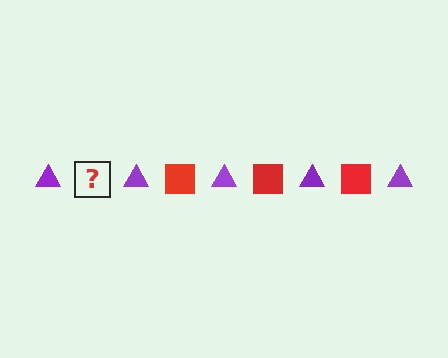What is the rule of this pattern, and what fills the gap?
The rule is that the pattern alternates between purple triangle and red square. The gap should be filled with a red square.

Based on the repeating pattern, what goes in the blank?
The blank should be a red square.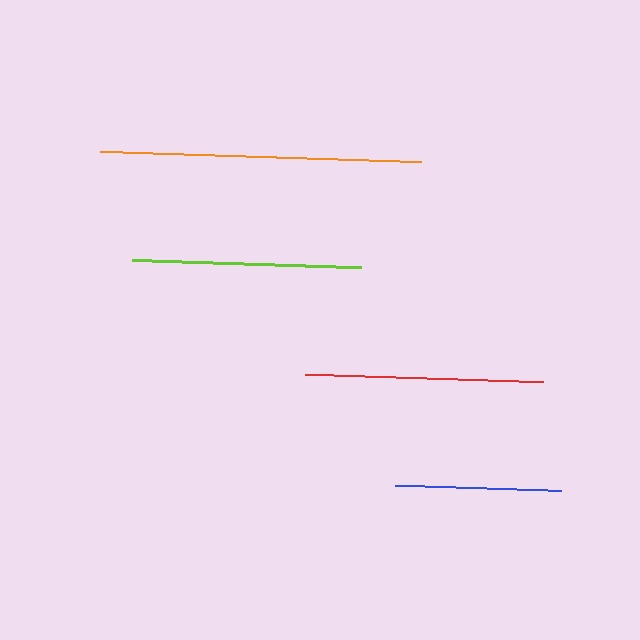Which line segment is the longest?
The orange line is the longest at approximately 321 pixels.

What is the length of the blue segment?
The blue segment is approximately 167 pixels long.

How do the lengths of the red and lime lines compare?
The red and lime lines are approximately the same length.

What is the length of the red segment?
The red segment is approximately 238 pixels long.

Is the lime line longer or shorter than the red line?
The red line is longer than the lime line.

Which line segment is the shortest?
The blue line is the shortest at approximately 167 pixels.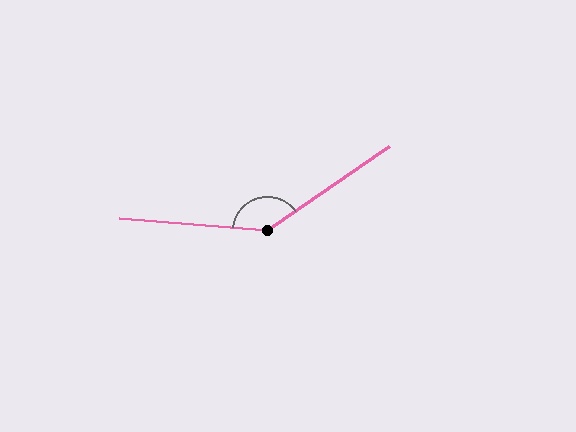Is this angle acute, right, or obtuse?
It is obtuse.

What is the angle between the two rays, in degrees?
Approximately 140 degrees.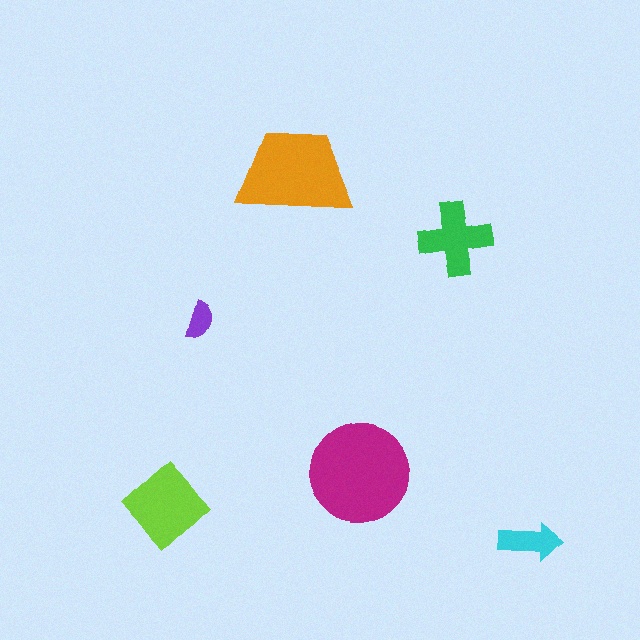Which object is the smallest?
The purple semicircle.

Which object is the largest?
The magenta circle.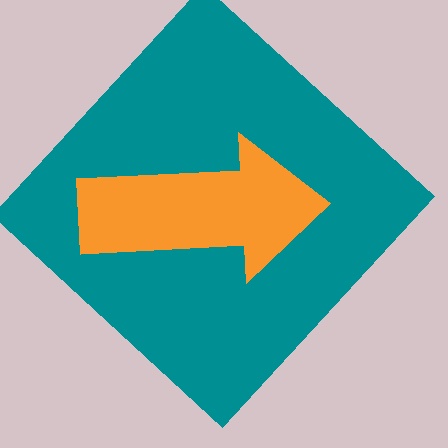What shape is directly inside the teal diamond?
The orange arrow.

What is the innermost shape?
The orange arrow.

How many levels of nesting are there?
2.